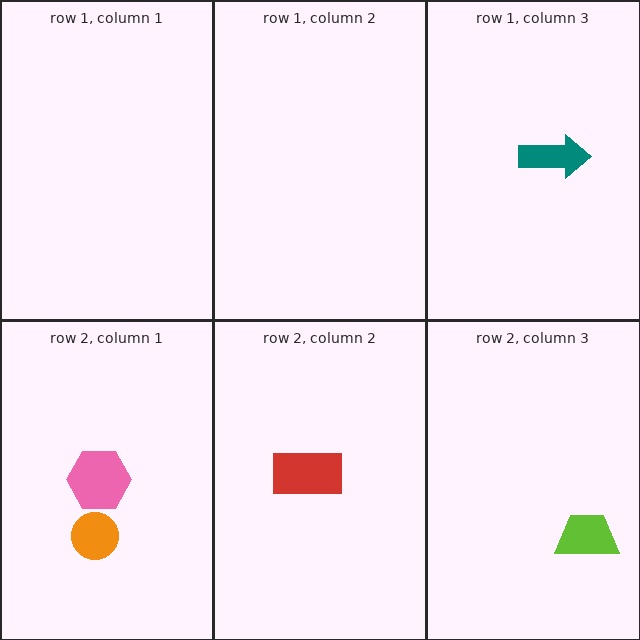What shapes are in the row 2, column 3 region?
The lime trapezoid.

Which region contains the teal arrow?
The row 1, column 3 region.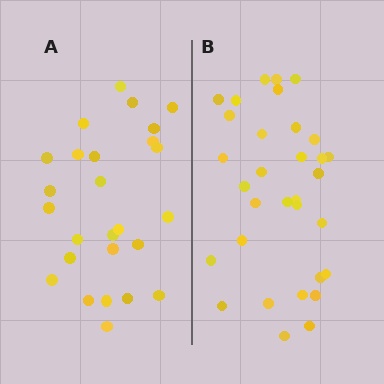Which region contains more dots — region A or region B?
Region B (the right region) has more dots.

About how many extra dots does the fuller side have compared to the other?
Region B has about 6 more dots than region A.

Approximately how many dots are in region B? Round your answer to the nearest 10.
About 30 dots. (The exact count is 32, which rounds to 30.)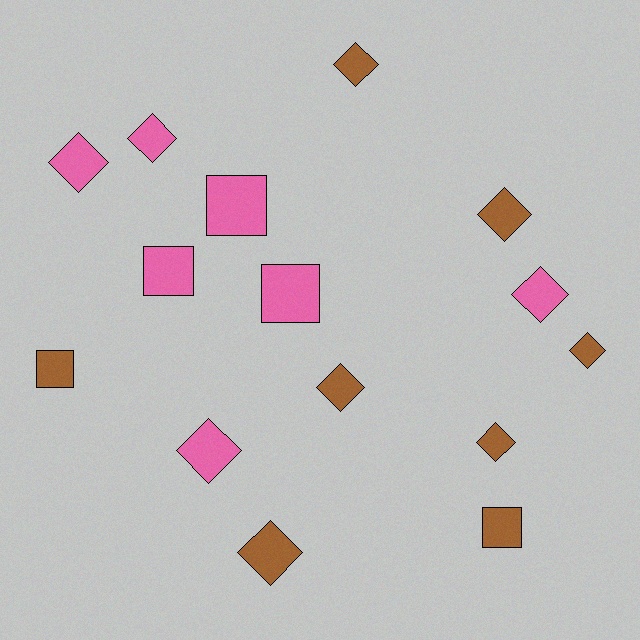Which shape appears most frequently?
Diamond, with 10 objects.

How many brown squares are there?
There are 2 brown squares.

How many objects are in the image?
There are 15 objects.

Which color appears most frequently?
Brown, with 8 objects.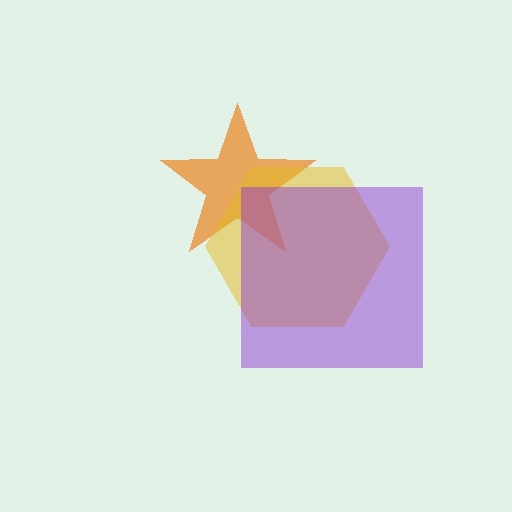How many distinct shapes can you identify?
There are 3 distinct shapes: an orange star, a yellow hexagon, a purple square.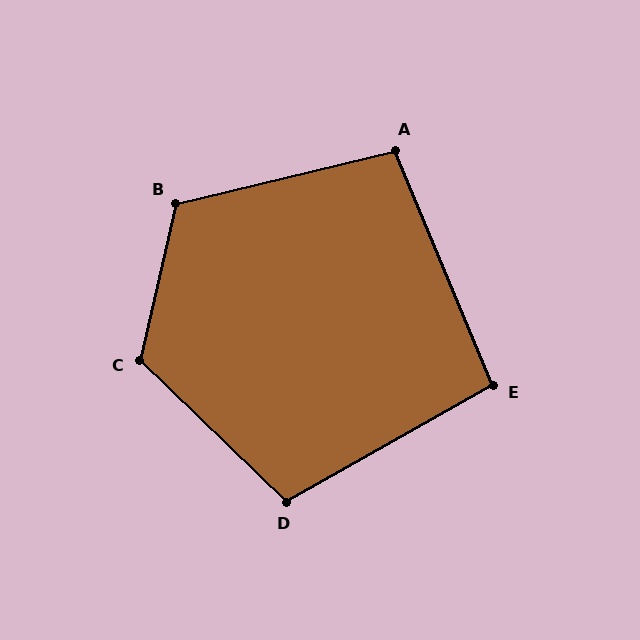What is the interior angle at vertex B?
Approximately 117 degrees (obtuse).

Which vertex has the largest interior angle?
C, at approximately 121 degrees.